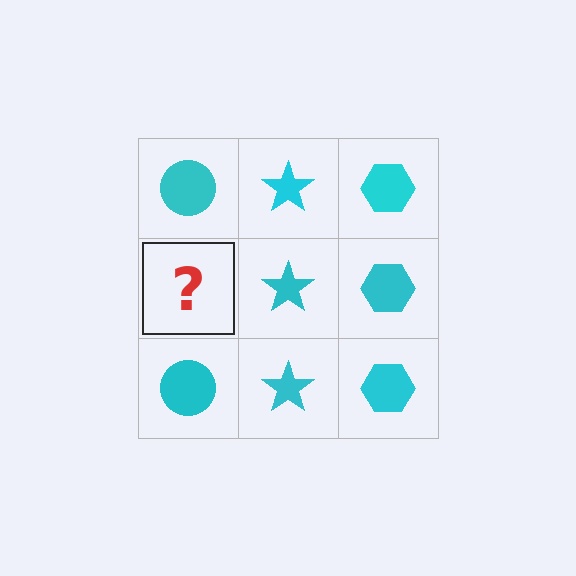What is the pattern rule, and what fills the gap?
The rule is that each column has a consistent shape. The gap should be filled with a cyan circle.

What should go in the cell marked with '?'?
The missing cell should contain a cyan circle.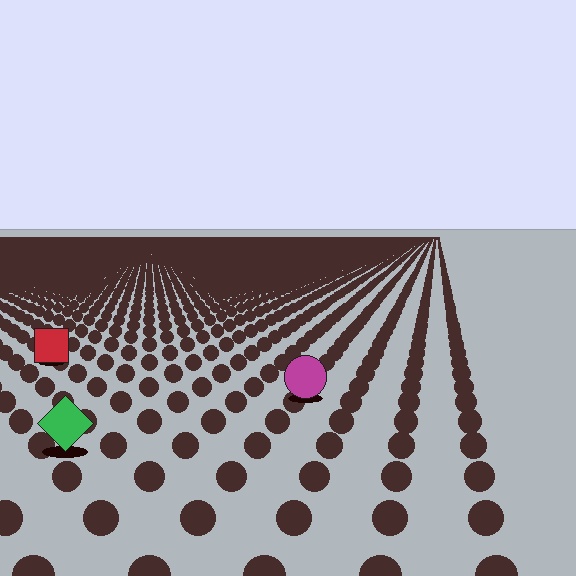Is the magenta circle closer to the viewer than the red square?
Yes. The magenta circle is closer — you can tell from the texture gradient: the ground texture is coarser near it.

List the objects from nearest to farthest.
From nearest to farthest: the green diamond, the magenta circle, the red square.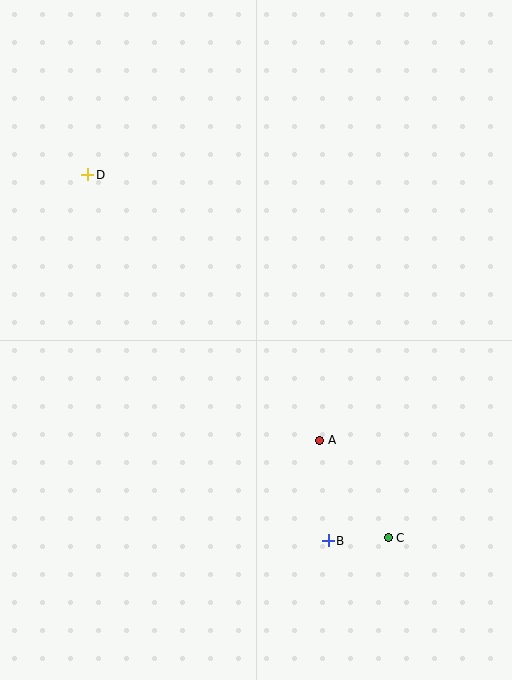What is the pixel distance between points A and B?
The distance between A and B is 101 pixels.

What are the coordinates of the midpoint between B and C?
The midpoint between B and C is at (358, 539).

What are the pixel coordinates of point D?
Point D is at (88, 175).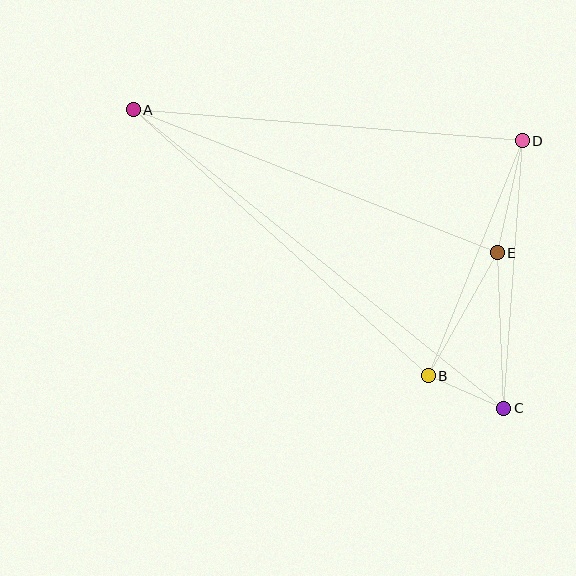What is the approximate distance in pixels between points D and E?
The distance between D and E is approximately 115 pixels.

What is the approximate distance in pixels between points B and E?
The distance between B and E is approximately 141 pixels.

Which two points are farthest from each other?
Points A and C are farthest from each other.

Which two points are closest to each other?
Points B and C are closest to each other.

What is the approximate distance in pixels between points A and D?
The distance between A and D is approximately 390 pixels.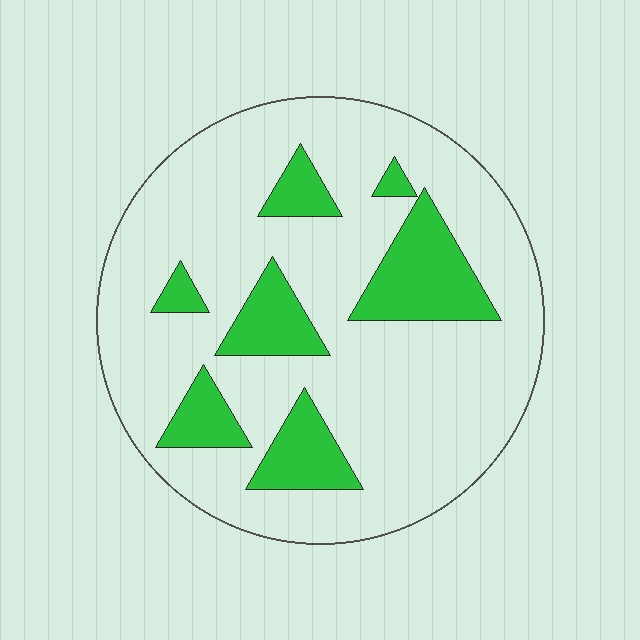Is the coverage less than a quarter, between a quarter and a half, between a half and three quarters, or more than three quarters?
Less than a quarter.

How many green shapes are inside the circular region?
7.